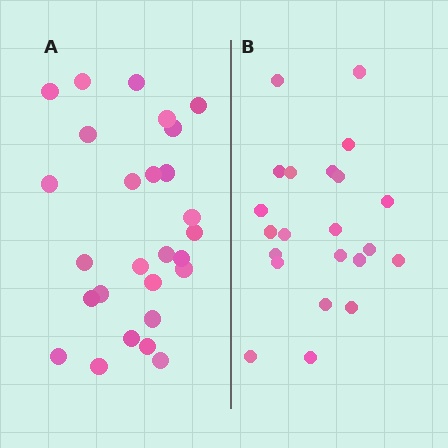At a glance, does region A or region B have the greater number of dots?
Region A (the left region) has more dots.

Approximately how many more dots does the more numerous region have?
Region A has about 5 more dots than region B.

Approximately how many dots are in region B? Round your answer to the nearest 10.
About 20 dots. (The exact count is 22, which rounds to 20.)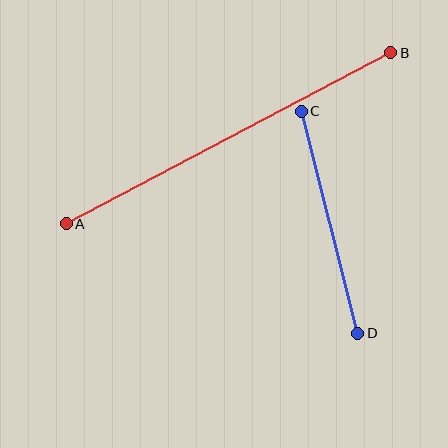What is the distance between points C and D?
The distance is approximately 230 pixels.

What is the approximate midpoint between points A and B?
The midpoint is at approximately (229, 138) pixels.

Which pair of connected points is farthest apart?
Points A and B are farthest apart.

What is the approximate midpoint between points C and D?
The midpoint is at approximately (330, 222) pixels.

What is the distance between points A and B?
The distance is approximately 367 pixels.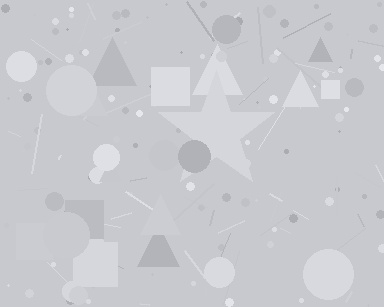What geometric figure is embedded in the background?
A star is embedded in the background.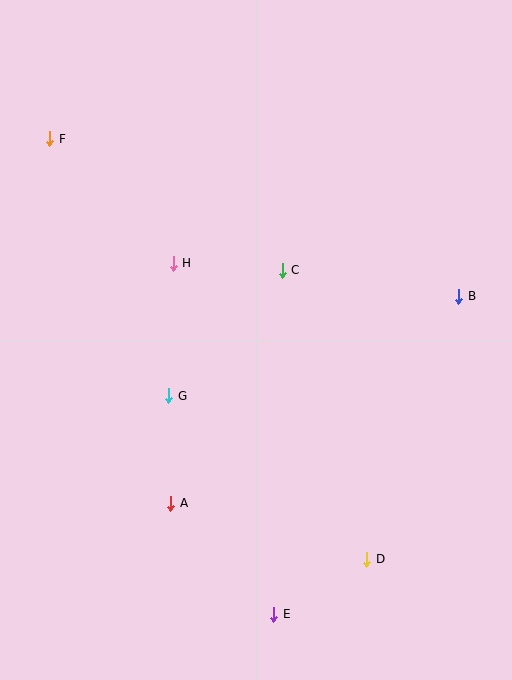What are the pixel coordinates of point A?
Point A is at (171, 503).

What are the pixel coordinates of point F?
Point F is at (50, 139).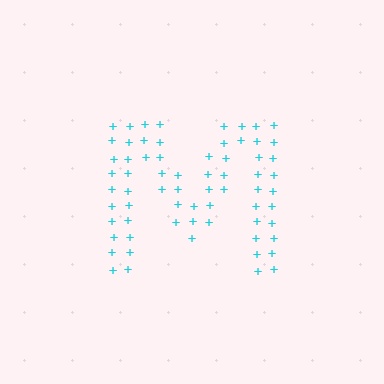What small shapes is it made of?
It is made of small plus signs.